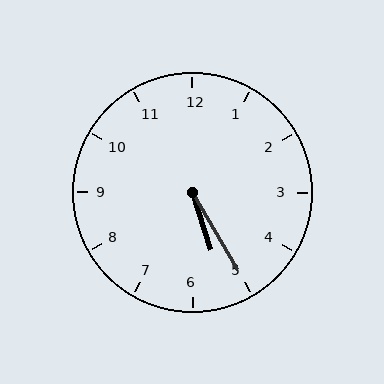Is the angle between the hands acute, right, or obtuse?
It is acute.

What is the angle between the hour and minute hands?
Approximately 12 degrees.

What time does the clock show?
5:25.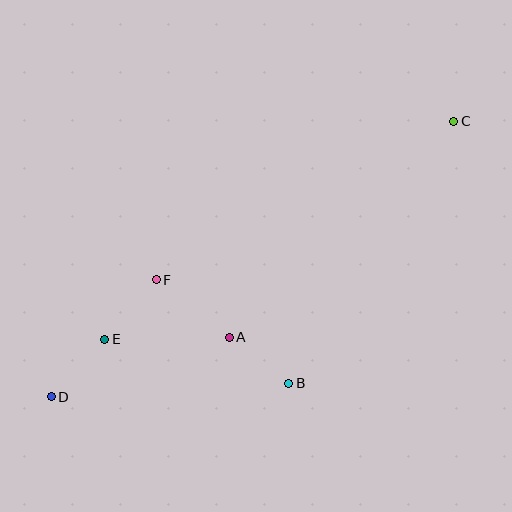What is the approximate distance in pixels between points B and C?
The distance between B and C is approximately 310 pixels.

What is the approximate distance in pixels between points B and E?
The distance between B and E is approximately 189 pixels.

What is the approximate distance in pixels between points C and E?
The distance between C and E is approximately 411 pixels.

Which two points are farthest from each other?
Points C and D are farthest from each other.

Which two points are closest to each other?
Points A and B are closest to each other.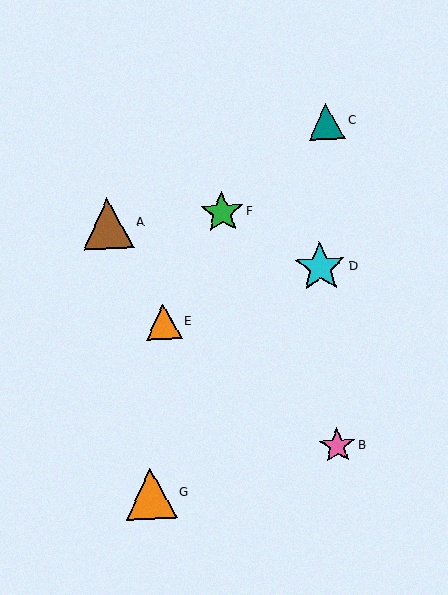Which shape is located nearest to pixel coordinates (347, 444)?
The pink star (labeled B) at (337, 446) is nearest to that location.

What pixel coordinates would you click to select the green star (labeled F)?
Click at (222, 213) to select the green star F.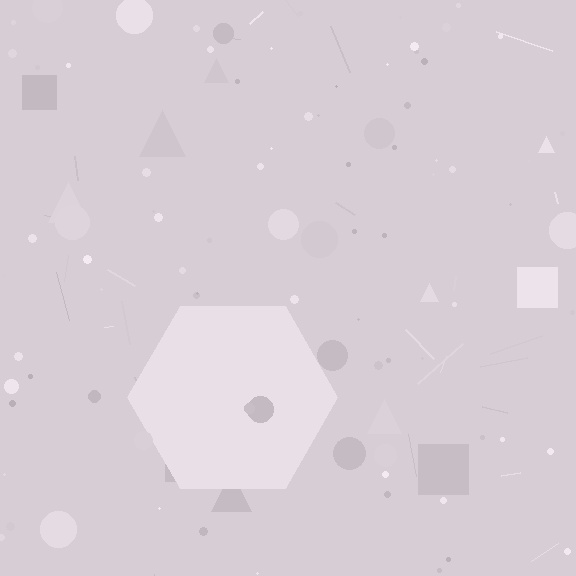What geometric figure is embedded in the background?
A hexagon is embedded in the background.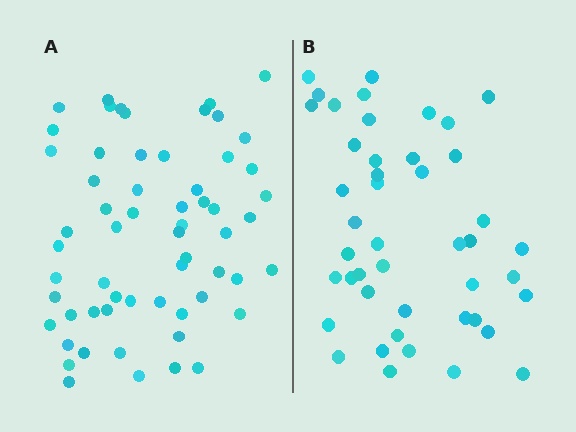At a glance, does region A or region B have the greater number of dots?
Region A (the left region) has more dots.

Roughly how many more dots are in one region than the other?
Region A has approximately 15 more dots than region B.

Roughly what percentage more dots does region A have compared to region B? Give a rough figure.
About 35% more.